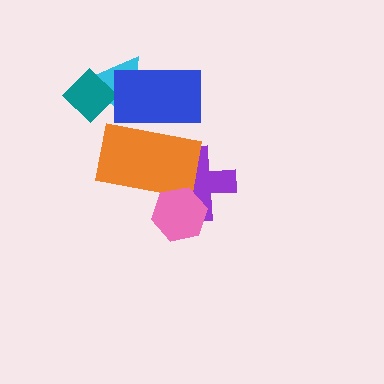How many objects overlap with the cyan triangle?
2 objects overlap with the cyan triangle.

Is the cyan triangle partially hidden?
Yes, it is partially covered by another shape.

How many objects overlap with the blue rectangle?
2 objects overlap with the blue rectangle.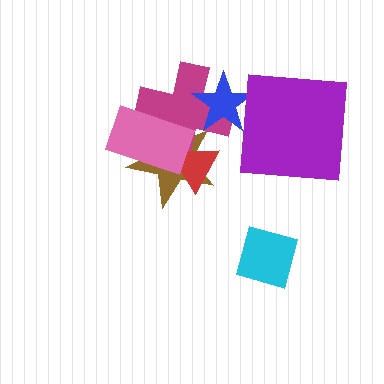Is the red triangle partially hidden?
Yes, it is partially covered by another shape.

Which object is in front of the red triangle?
The pink rectangle is in front of the red triangle.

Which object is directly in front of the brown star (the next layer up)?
The magenta cross is directly in front of the brown star.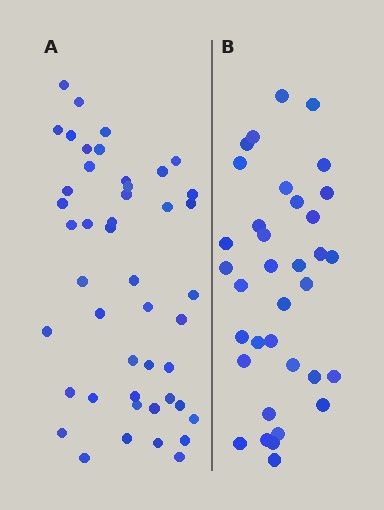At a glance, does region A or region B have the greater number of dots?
Region A (the left region) has more dots.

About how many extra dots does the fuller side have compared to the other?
Region A has roughly 12 or so more dots than region B.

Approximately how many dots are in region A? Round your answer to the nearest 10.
About 50 dots. (The exact count is 46, which rounds to 50.)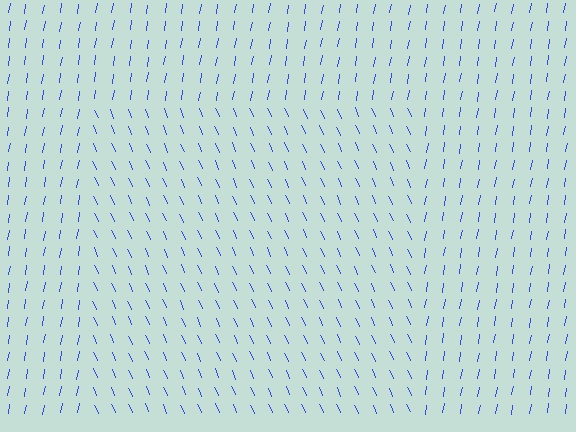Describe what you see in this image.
The image is filled with small blue line segments. A rectangle region in the image has lines oriented differently from the surrounding lines, creating a visible texture boundary.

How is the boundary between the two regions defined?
The boundary is defined purely by a change in line orientation (approximately 34 degrees difference). All lines are the same color and thickness.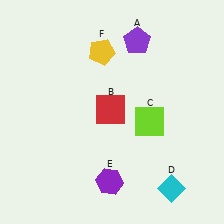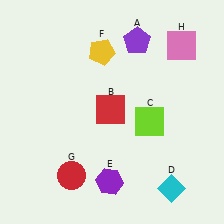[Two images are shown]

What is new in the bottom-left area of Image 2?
A red circle (G) was added in the bottom-left area of Image 2.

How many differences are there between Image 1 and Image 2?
There are 2 differences between the two images.